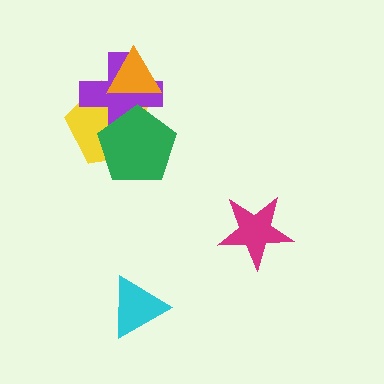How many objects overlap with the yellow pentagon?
3 objects overlap with the yellow pentagon.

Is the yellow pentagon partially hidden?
Yes, it is partially covered by another shape.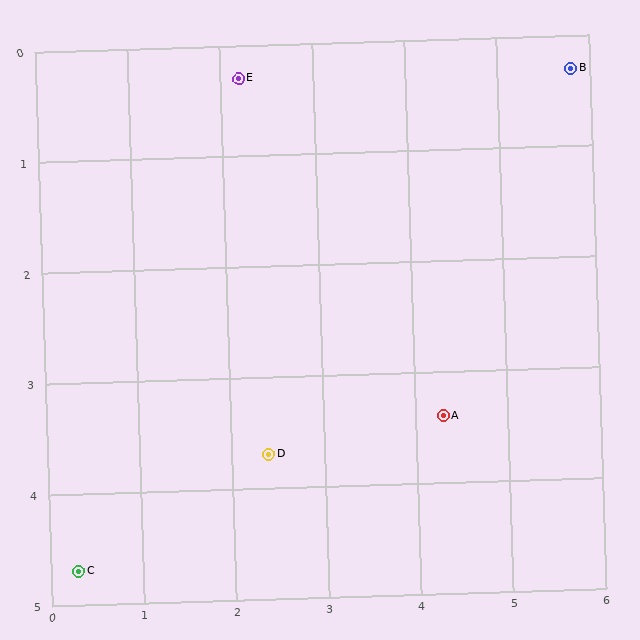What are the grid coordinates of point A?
Point A is at approximately (4.3, 3.4).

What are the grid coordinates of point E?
Point E is at approximately (2.2, 0.3).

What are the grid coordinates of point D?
Point D is at approximately (2.4, 3.7).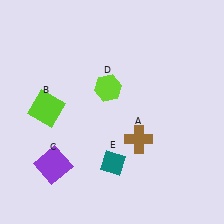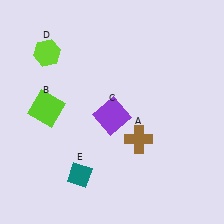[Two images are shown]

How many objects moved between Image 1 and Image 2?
3 objects moved between the two images.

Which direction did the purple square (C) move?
The purple square (C) moved right.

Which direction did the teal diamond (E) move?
The teal diamond (E) moved left.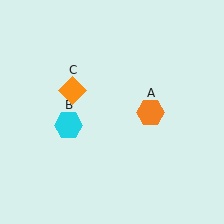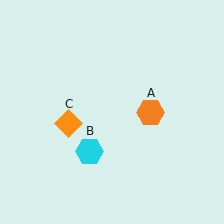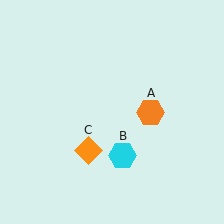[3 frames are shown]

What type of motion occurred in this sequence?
The cyan hexagon (object B), orange diamond (object C) rotated counterclockwise around the center of the scene.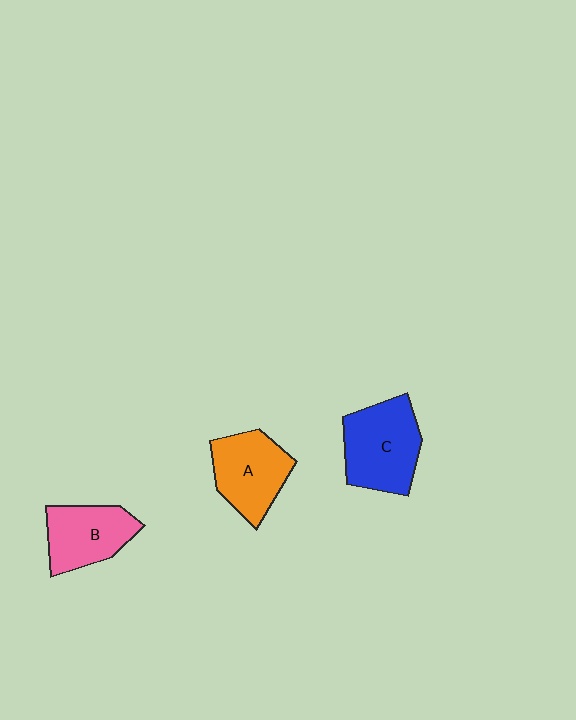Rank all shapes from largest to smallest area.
From largest to smallest: C (blue), A (orange), B (pink).